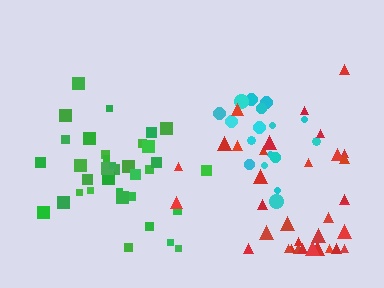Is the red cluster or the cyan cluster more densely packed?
Cyan.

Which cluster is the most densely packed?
Green.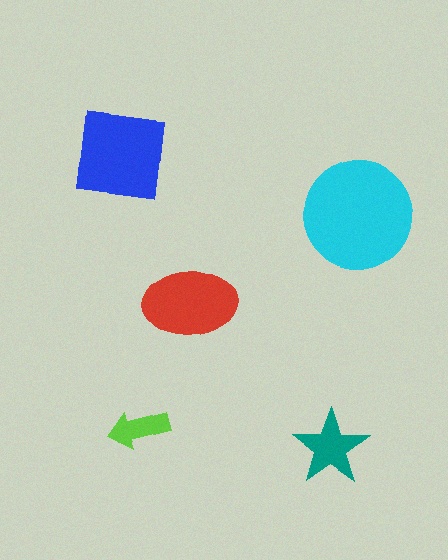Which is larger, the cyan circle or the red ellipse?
The cyan circle.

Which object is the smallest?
The lime arrow.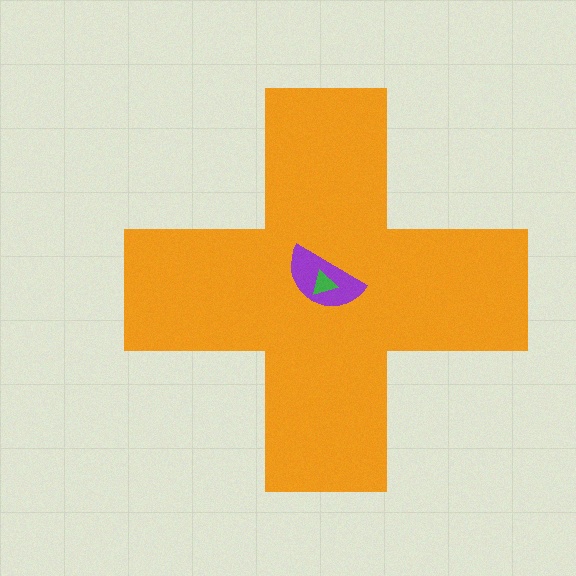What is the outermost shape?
The orange cross.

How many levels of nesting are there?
3.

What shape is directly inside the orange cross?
The purple semicircle.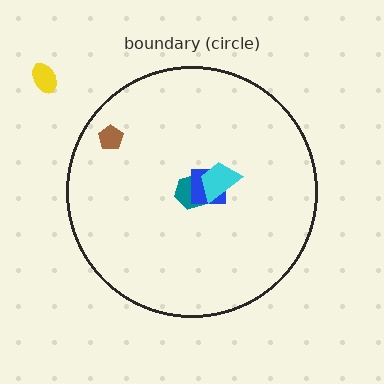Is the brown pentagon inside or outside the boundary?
Inside.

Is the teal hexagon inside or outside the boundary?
Inside.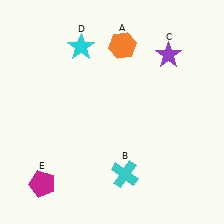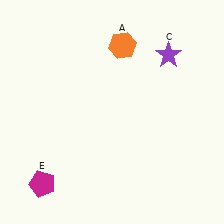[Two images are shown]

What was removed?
The cyan star (D), the cyan cross (B) were removed in Image 2.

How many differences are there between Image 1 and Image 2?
There are 2 differences between the two images.